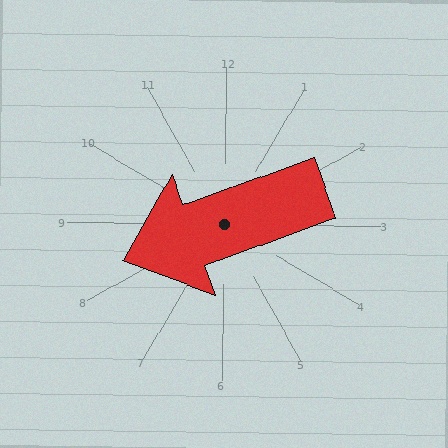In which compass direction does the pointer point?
West.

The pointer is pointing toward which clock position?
Roughly 8 o'clock.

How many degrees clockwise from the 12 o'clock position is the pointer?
Approximately 249 degrees.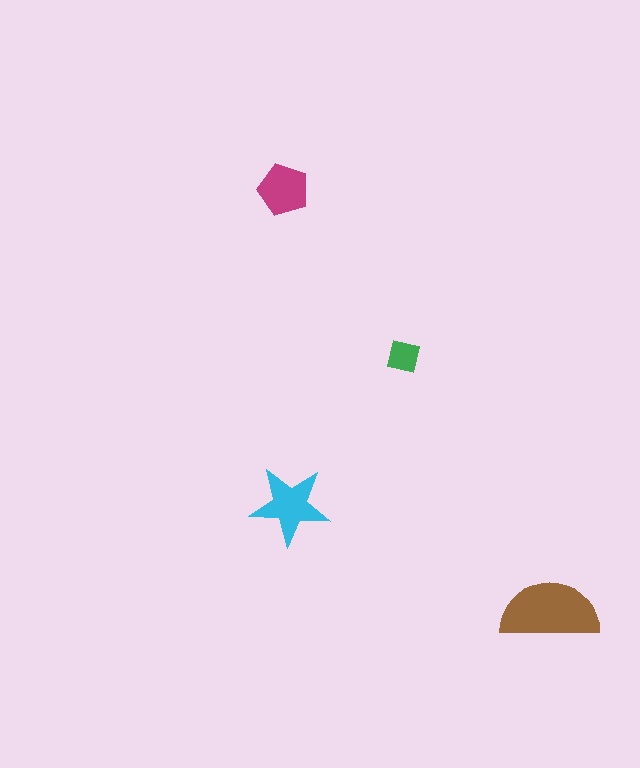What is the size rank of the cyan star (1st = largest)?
2nd.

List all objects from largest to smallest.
The brown semicircle, the cyan star, the magenta pentagon, the green square.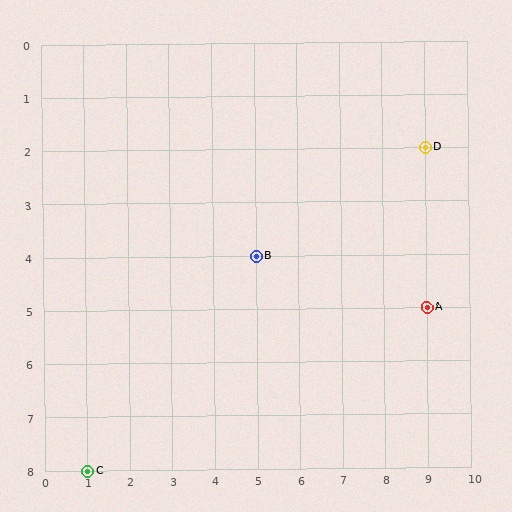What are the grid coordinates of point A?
Point A is at grid coordinates (9, 5).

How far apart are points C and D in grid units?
Points C and D are 8 columns and 6 rows apart (about 10.0 grid units diagonally).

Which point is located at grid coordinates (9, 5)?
Point A is at (9, 5).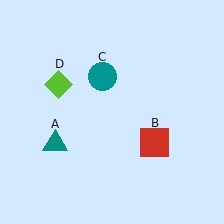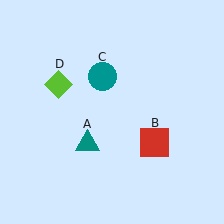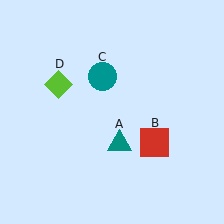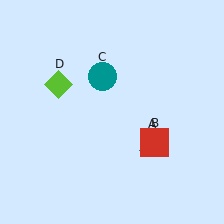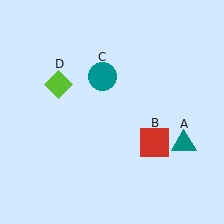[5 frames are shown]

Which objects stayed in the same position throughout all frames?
Red square (object B) and teal circle (object C) and lime diamond (object D) remained stationary.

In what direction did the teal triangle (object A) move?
The teal triangle (object A) moved right.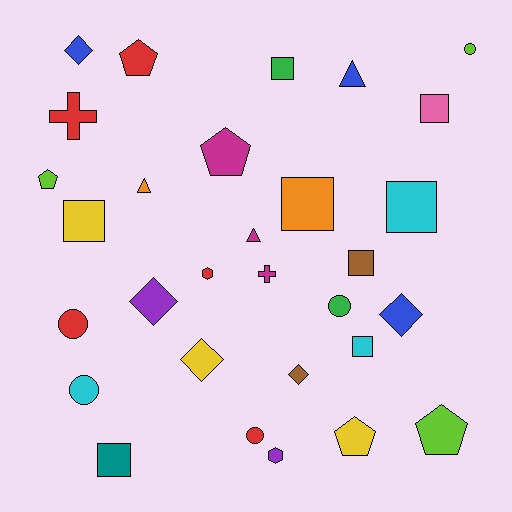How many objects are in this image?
There are 30 objects.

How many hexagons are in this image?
There are 2 hexagons.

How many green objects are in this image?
There are 2 green objects.